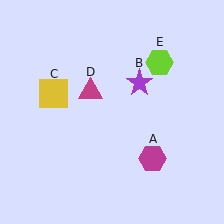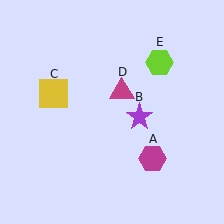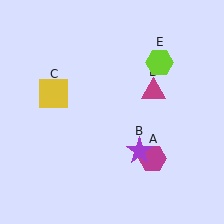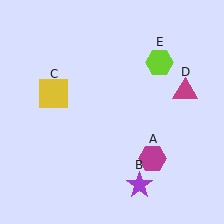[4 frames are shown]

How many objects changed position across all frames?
2 objects changed position: purple star (object B), magenta triangle (object D).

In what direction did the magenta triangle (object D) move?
The magenta triangle (object D) moved right.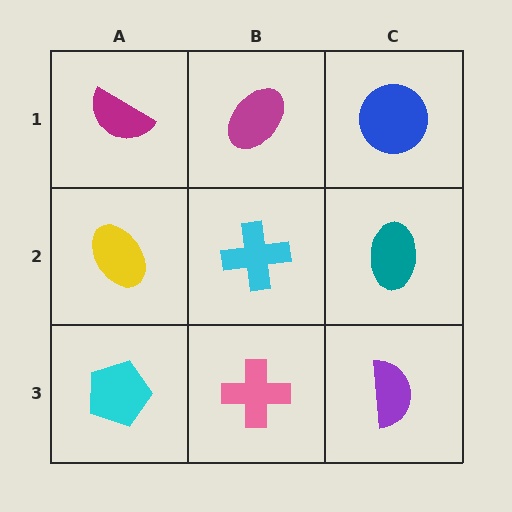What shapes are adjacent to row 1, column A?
A yellow ellipse (row 2, column A), a magenta ellipse (row 1, column B).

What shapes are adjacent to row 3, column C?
A teal ellipse (row 2, column C), a pink cross (row 3, column B).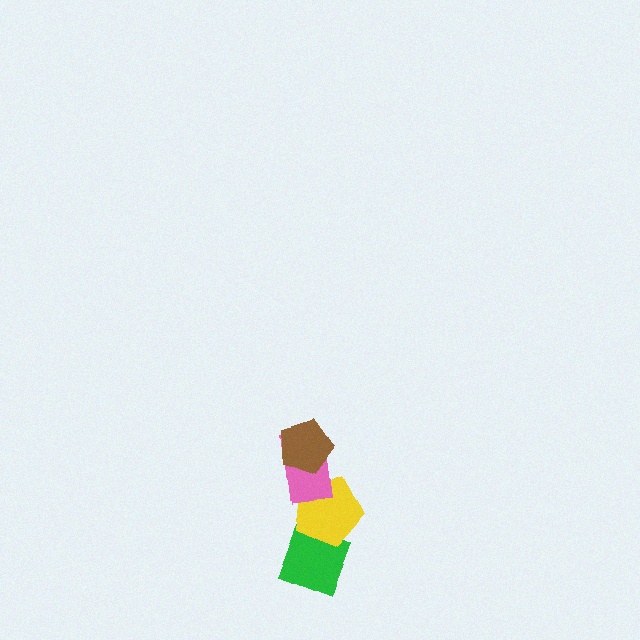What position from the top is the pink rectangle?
The pink rectangle is 2nd from the top.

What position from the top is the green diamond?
The green diamond is 4th from the top.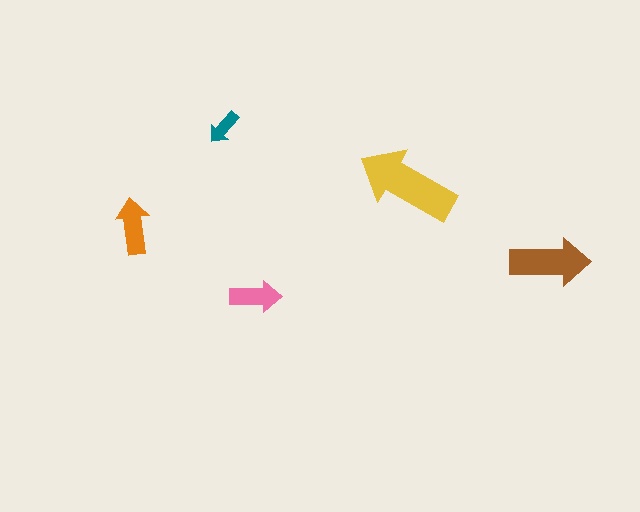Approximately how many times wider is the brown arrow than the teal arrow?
About 2 times wider.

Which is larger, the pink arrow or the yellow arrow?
The yellow one.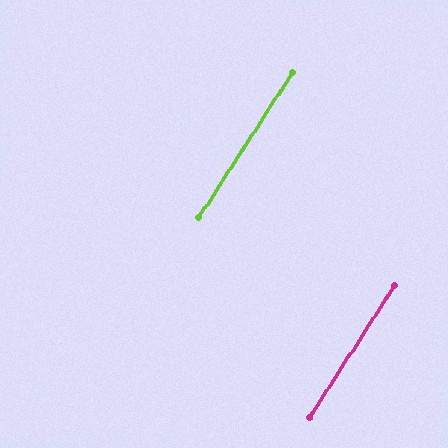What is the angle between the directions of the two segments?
Approximately 0 degrees.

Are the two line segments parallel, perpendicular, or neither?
Parallel — their directions differ by only 0.0°.